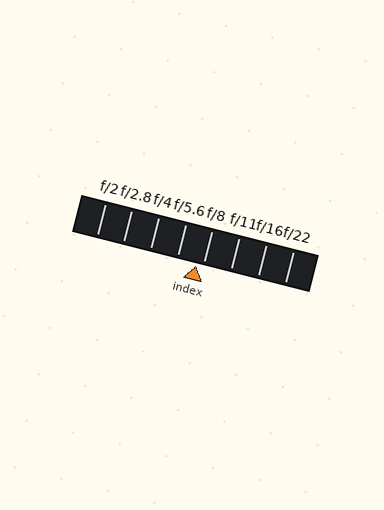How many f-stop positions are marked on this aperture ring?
There are 8 f-stop positions marked.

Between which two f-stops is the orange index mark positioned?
The index mark is between f/5.6 and f/8.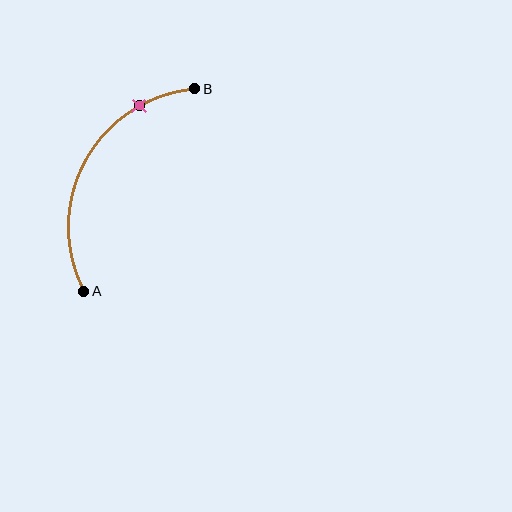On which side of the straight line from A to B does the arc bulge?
The arc bulges to the left of the straight line connecting A and B.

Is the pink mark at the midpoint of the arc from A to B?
No. The pink mark lies on the arc but is closer to endpoint B. The arc midpoint would be at the point on the curve equidistant along the arc from both A and B.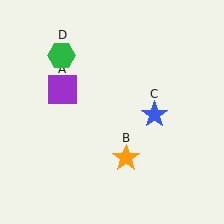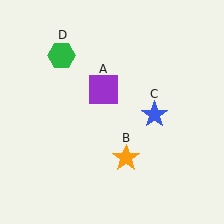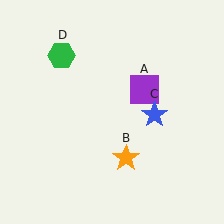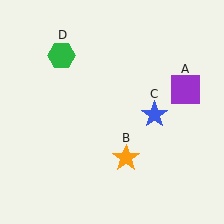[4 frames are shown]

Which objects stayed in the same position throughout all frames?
Orange star (object B) and blue star (object C) and green hexagon (object D) remained stationary.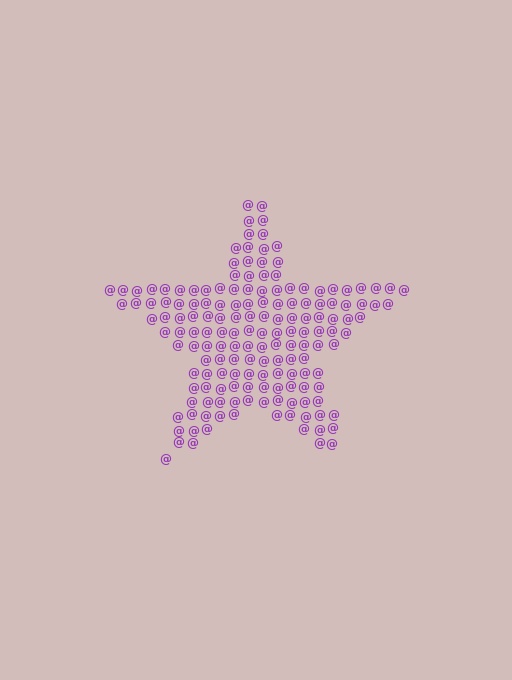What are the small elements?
The small elements are at signs.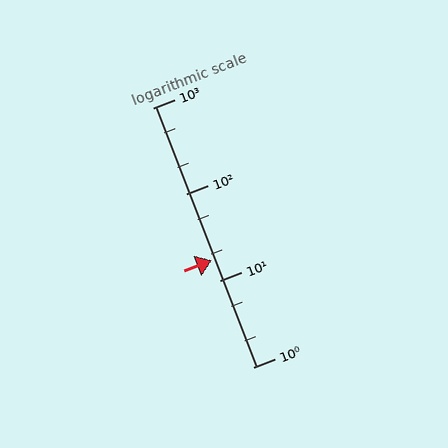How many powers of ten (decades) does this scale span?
The scale spans 3 decades, from 1 to 1000.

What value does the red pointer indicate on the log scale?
The pointer indicates approximately 17.